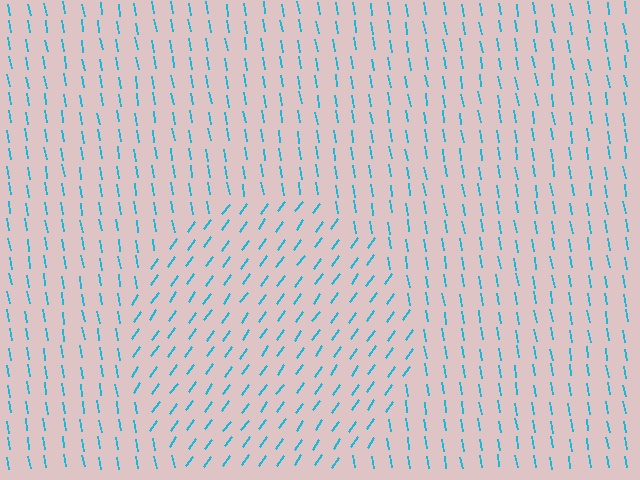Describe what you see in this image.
The image is filled with small cyan line segments. A circle region in the image has lines oriented differently from the surrounding lines, creating a visible texture boundary.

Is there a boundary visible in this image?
Yes, there is a texture boundary formed by a change in line orientation.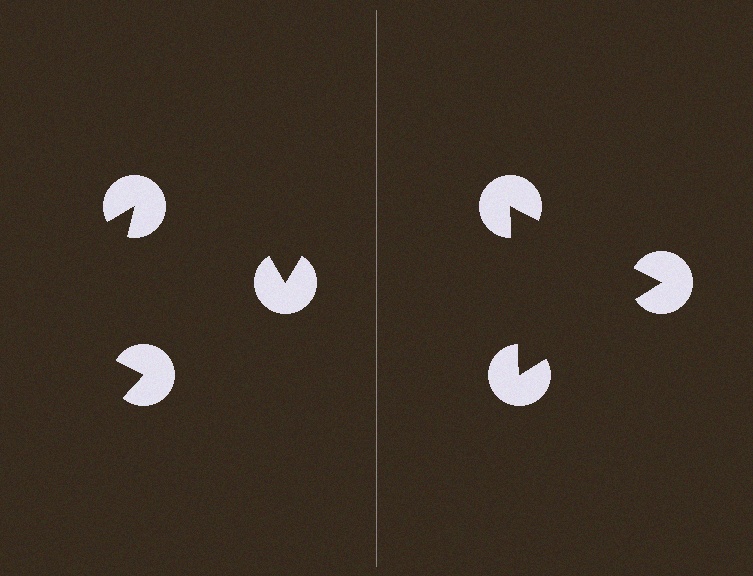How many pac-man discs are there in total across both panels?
6 — 3 on each side.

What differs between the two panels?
The pac-man discs are positioned identically on both sides; only the wedge orientations differ. On the right they align to a triangle; on the left they are misaligned.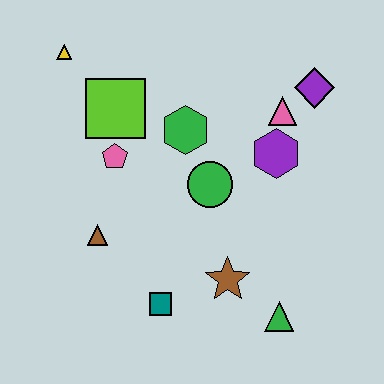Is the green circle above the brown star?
Yes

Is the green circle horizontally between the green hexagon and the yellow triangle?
No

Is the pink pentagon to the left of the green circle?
Yes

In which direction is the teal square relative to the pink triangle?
The teal square is below the pink triangle.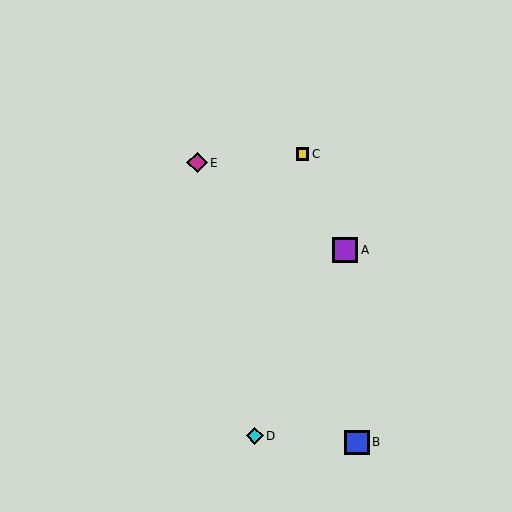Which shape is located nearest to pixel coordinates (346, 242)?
The purple square (labeled A) at (345, 250) is nearest to that location.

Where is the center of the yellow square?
The center of the yellow square is at (303, 154).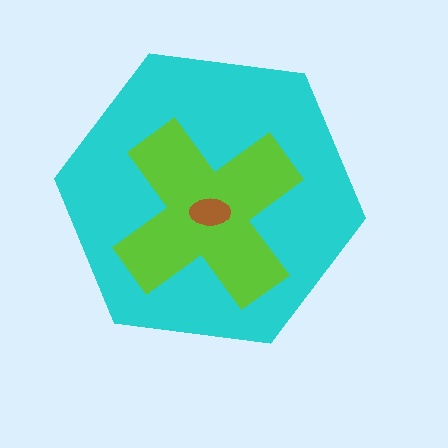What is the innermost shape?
The brown ellipse.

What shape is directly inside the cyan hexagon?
The lime cross.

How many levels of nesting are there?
3.